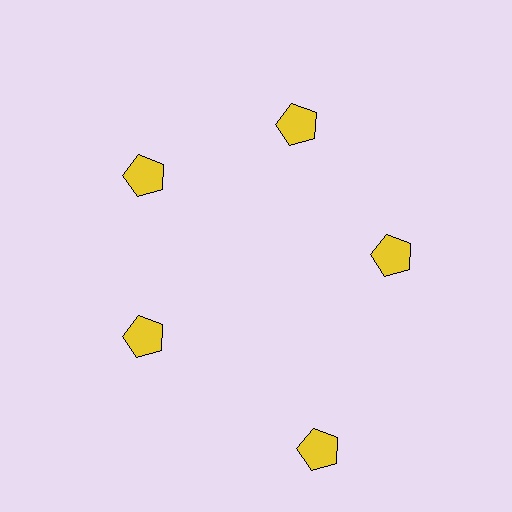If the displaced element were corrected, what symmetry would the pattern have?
It would have 5-fold rotational symmetry — the pattern would map onto itself every 72 degrees.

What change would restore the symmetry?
The symmetry would be restored by moving it inward, back onto the ring so that all 5 pentagons sit at equal angles and equal distance from the center.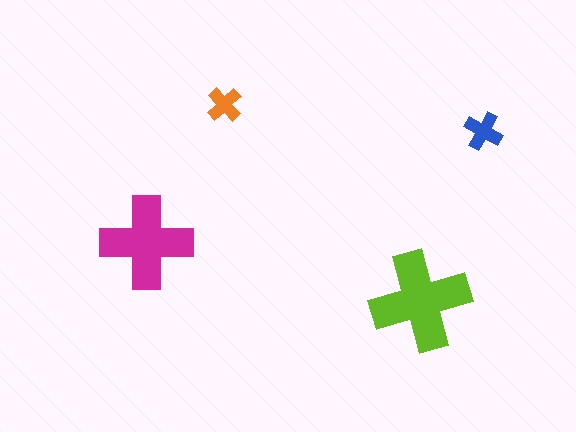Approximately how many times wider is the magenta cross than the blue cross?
About 2.5 times wider.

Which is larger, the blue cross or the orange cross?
The blue one.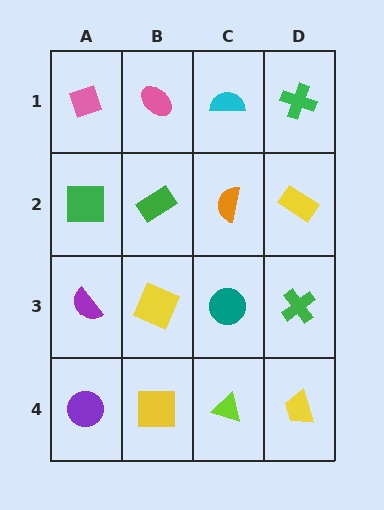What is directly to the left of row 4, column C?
A yellow square.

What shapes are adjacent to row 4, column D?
A green cross (row 3, column D), a lime triangle (row 4, column C).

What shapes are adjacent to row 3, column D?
A yellow rectangle (row 2, column D), a yellow trapezoid (row 4, column D), a teal circle (row 3, column C).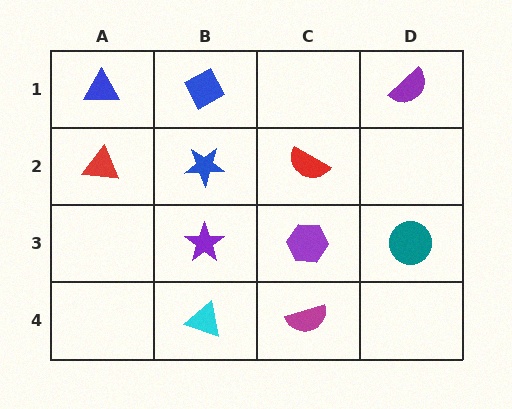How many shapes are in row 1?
3 shapes.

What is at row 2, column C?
A red semicircle.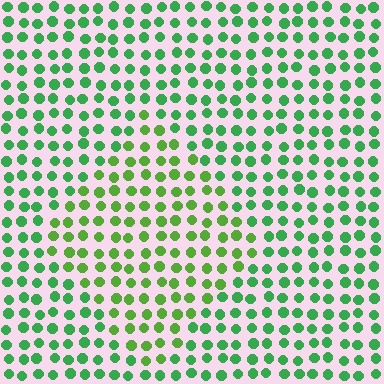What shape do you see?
I see a diamond.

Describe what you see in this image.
The image is filled with small green elements in a uniform arrangement. A diamond-shaped region is visible where the elements are tinted to a slightly different hue, forming a subtle color boundary.